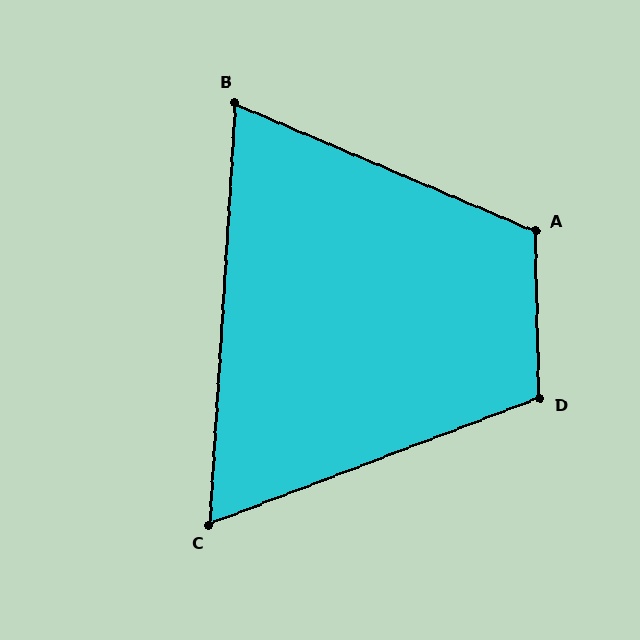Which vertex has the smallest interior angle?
C, at approximately 66 degrees.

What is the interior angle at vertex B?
Approximately 71 degrees (acute).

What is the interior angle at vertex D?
Approximately 109 degrees (obtuse).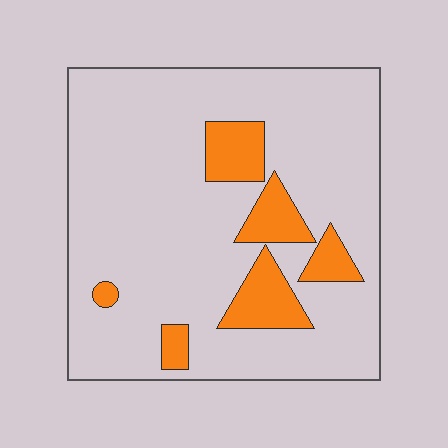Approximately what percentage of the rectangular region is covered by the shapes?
Approximately 15%.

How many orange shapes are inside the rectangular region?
6.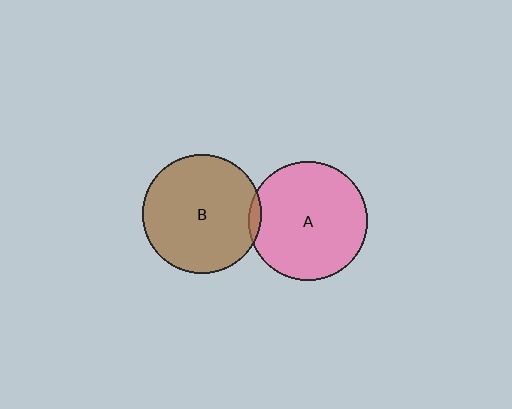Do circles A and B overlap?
Yes.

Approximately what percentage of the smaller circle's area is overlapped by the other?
Approximately 5%.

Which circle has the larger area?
Circle B (brown).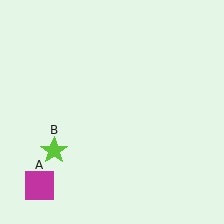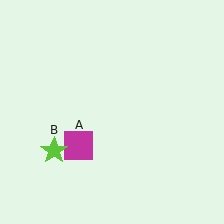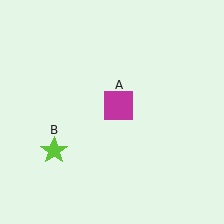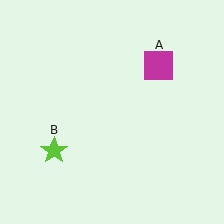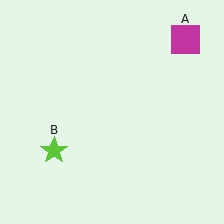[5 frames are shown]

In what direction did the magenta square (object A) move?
The magenta square (object A) moved up and to the right.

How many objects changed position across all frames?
1 object changed position: magenta square (object A).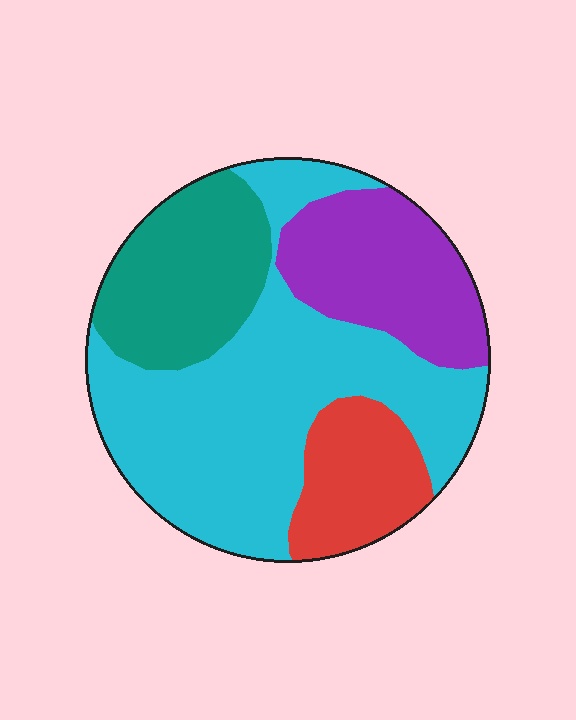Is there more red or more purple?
Purple.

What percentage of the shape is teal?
Teal covers about 20% of the shape.